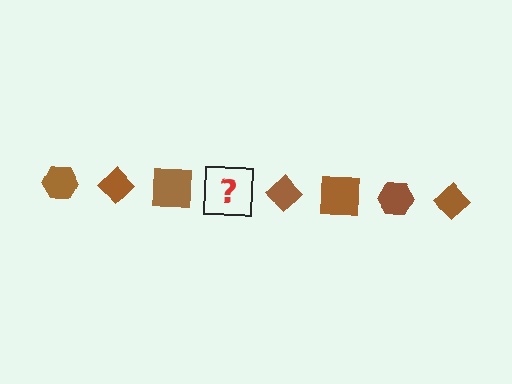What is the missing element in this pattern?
The missing element is a brown hexagon.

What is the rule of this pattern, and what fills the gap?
The rule is that the pattern cycles through hexagon, diamond, square shapes in brown. The gap should be filled with a brown hexagon.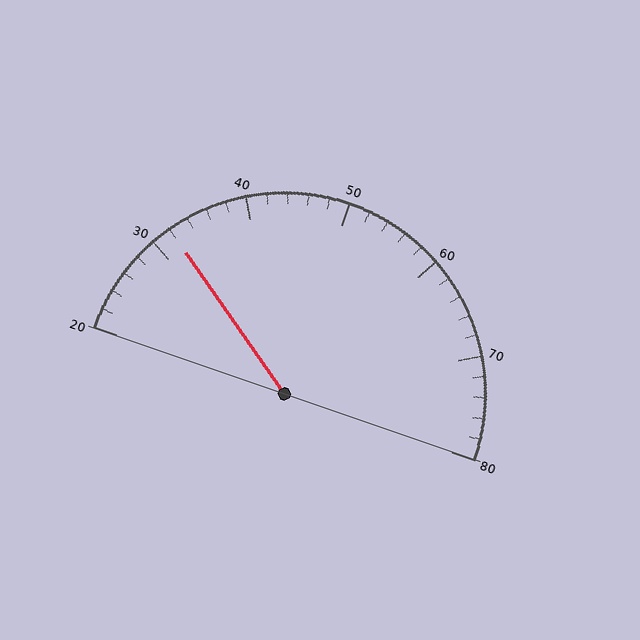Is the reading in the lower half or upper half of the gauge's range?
The reading is in the lower half of the range (20 to 80).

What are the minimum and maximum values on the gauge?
The gauge ranges from 20 to 80.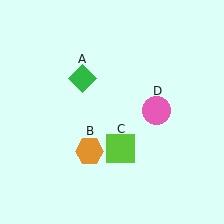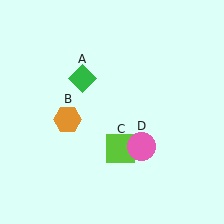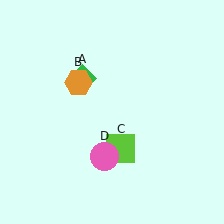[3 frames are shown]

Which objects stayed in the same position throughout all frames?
Green diamond (object A) and lime square (object C) remained stationary.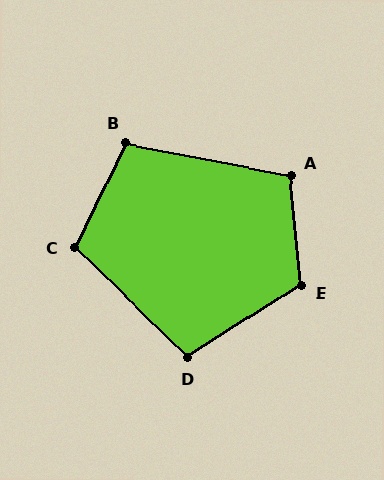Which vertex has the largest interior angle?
E, at approximately 117 degrees.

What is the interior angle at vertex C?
Approximately 108 degrees (obtuse).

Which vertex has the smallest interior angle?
D, at approximately 103 degrees.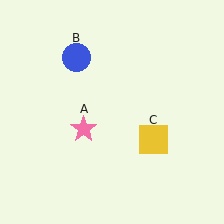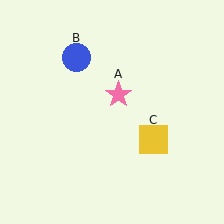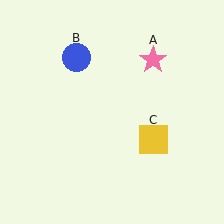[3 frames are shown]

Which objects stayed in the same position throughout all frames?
Blue circle (object B) and yellow square (object C) remained stationary.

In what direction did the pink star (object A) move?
The pink star (object A) moved up and to the right.